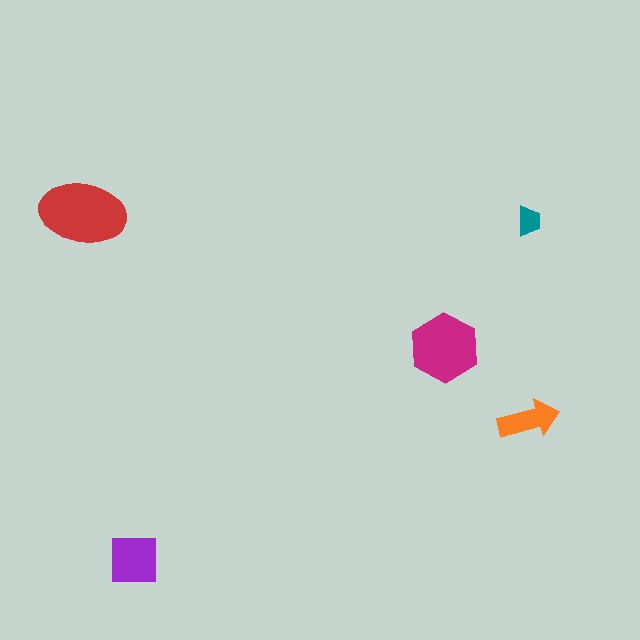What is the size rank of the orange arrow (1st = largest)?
4th.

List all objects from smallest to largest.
The teal trapezoid, the orange arrow, the purple square, the magenta hexagon, the red ellipse.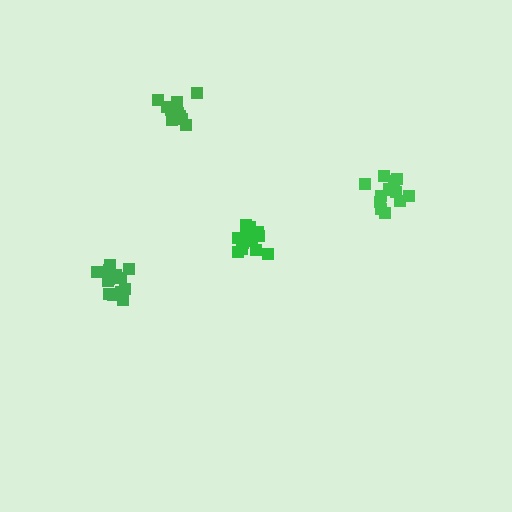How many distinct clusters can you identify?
There are 4 distinct clusters.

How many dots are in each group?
Group 1: 14 dots, Group 2: 14 dots, Group 3: 10 dots, Group 4: 13 dots (51 total).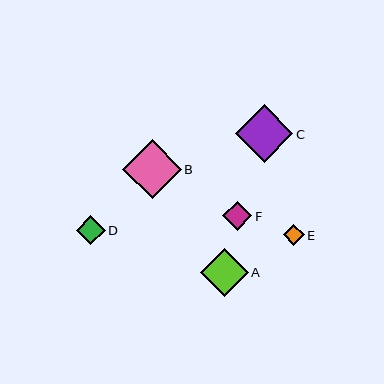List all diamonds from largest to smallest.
From largest to smallest: B, C, A, F, D, E.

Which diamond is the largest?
Diamond B is the largest with a size of approximately 58 pixels.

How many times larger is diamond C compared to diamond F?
Diamond C is approximately 2.0 times the size of diamond F.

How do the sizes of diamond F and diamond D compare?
Diamond F and diamond D are approximately the same size.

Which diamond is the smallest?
Diamond E is the smallest with a size of approximately 21 pixels.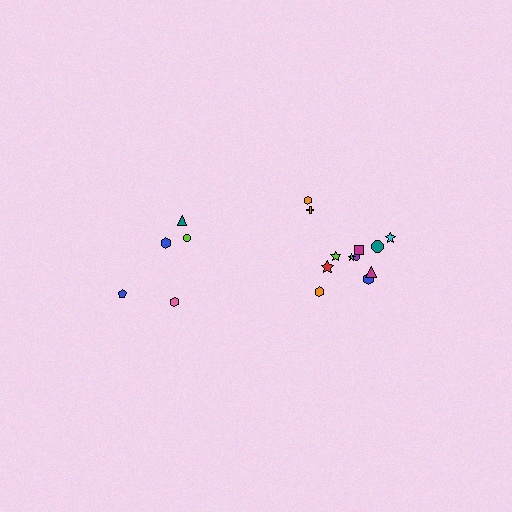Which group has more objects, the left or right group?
The right group.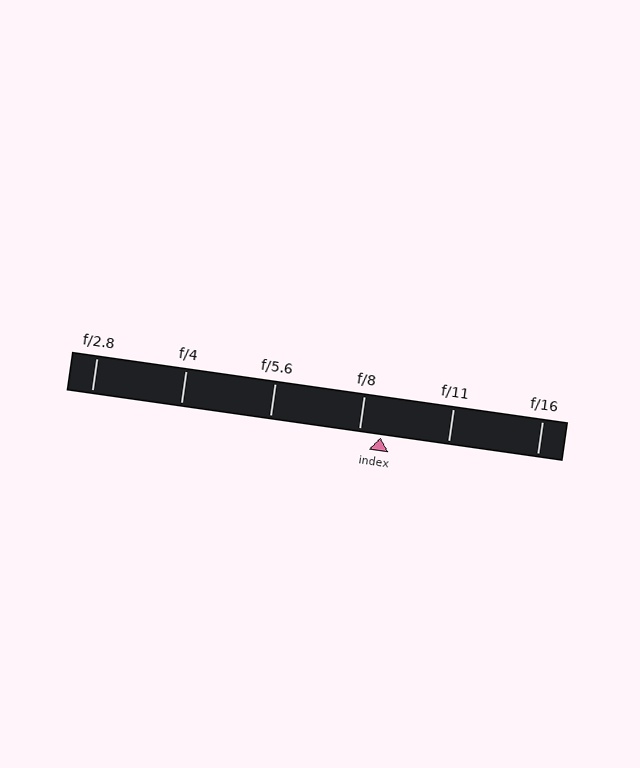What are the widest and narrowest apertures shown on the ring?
The widest aperture shown is f/2.8 and the narrowest is f/16.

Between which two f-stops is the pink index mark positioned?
The index mark is between f/8 and f/11.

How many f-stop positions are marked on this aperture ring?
There are 6 f-stop positions marked.